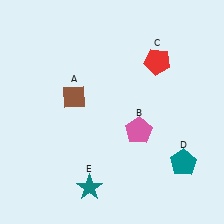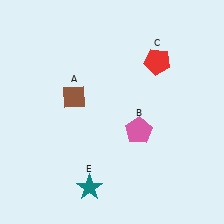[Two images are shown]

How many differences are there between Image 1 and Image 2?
There is 1 difference between the two images.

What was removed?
The teal pentagon (D) was removed in Image 2.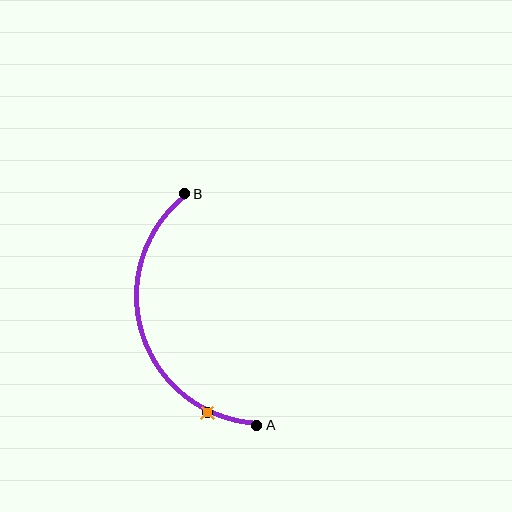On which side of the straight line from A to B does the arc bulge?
The arc bulges to the left of the straight line connecting A and B.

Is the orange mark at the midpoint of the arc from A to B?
No. The orange mark lies on the arc but is closer to endpoint A. The arc midpoint would be at the point on the curve equidistant along the arc from both A and B.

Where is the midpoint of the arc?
The arc midpoint is the point on the curve farthest from the straight line joining A and B. It sits to the left of that line.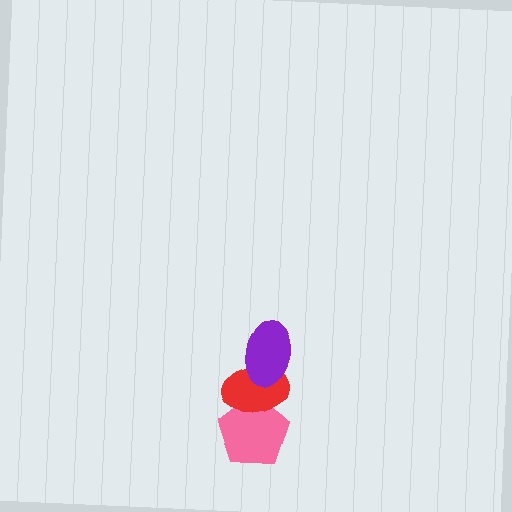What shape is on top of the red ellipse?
The purple ellipse is on top of the red ellipse.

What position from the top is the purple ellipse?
The purple ellipse is 1st from the top.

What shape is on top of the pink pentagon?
The red ellipse is on top of the pink pentagon.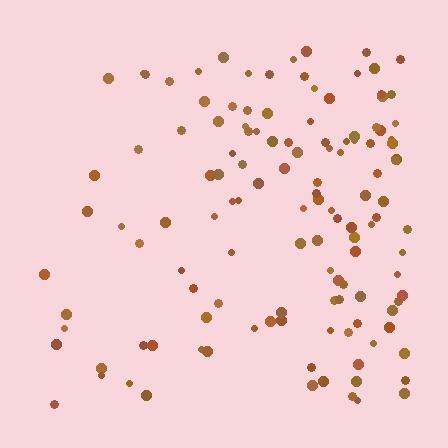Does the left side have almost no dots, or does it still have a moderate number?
Still a moderate number, just noticeably fewer than the right.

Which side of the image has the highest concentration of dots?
The right.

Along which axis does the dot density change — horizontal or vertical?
Horizontal.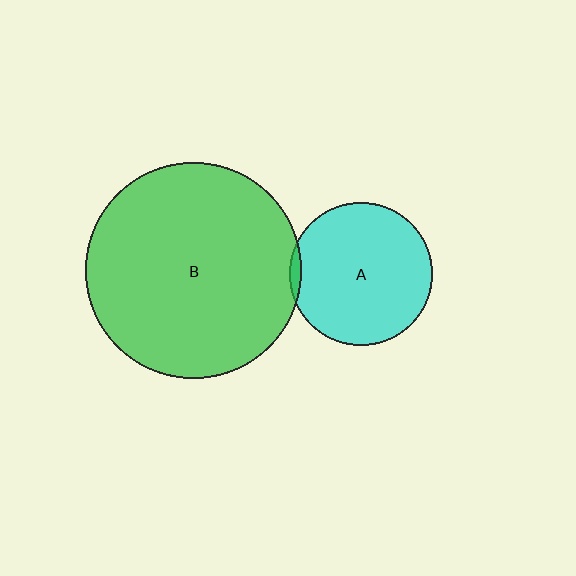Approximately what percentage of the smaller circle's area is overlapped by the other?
Approximately 5%.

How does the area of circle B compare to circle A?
Approximately 2.3 times.